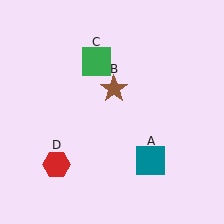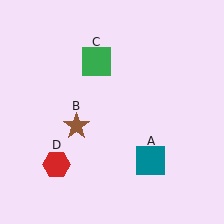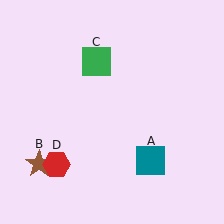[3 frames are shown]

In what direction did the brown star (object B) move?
The brown star (object B) moved down and to the left.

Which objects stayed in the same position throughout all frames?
Teal square (object A) and green square (object C) and red hexagon (object D) remained stationary.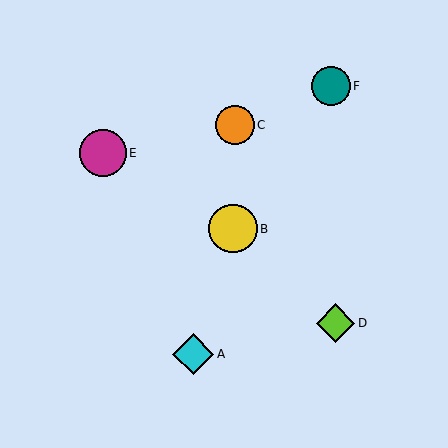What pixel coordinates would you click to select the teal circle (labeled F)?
Click at (331, 86) to select the teal circle F.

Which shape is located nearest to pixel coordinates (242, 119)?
The orange circle (labeled C) at (235, 125) is nearest to that location.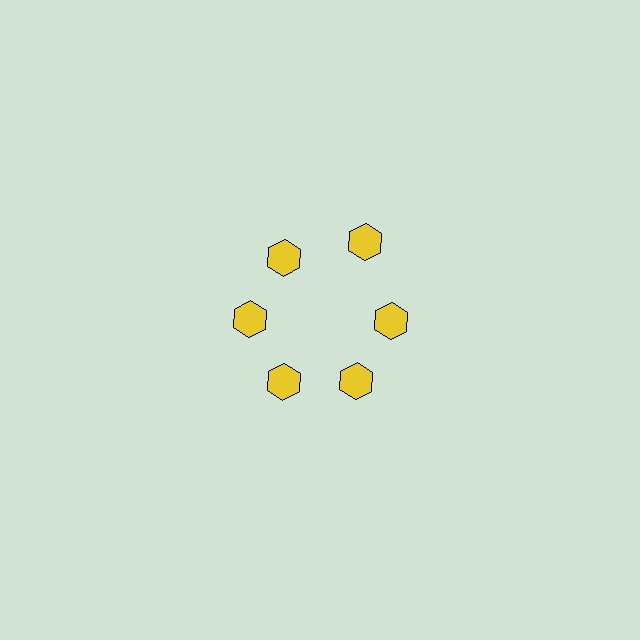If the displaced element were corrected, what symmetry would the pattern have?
It would have 6-fold rotational symmetry — the pattern would map onto itself every 60 degrees.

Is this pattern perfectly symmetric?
No. The 6 yellow hexagons are arranged in a ring, but one element near the 1 o'clock position is pushed outward from the center, breaking the 6-fold rotational symmetry.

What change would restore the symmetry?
The symmetry would be restored by moving it inward, back onto the ring so that all 6 hexagons sit at equal angles and equal distance from the center.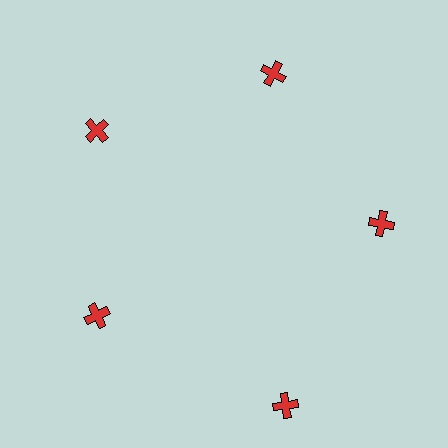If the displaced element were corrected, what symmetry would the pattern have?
It would have 5-fold rotational symmetry — the pattern would map onto itself every 72 degrees.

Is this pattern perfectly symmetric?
No. The 5 red crosses are arranged in a ring, but one element near the 5 o'clock position is pushed outward from the center, breaking the 5-fold rotational symmetry.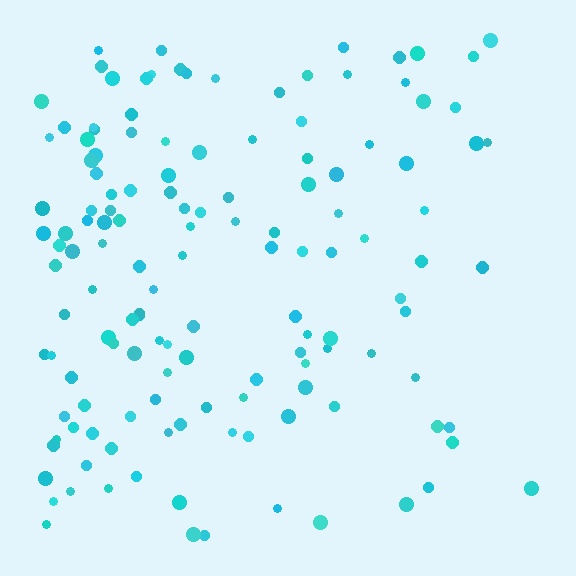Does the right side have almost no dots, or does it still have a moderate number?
Still a moderate number, just noticeably fewer than the left.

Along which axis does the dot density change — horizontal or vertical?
Horizontal.